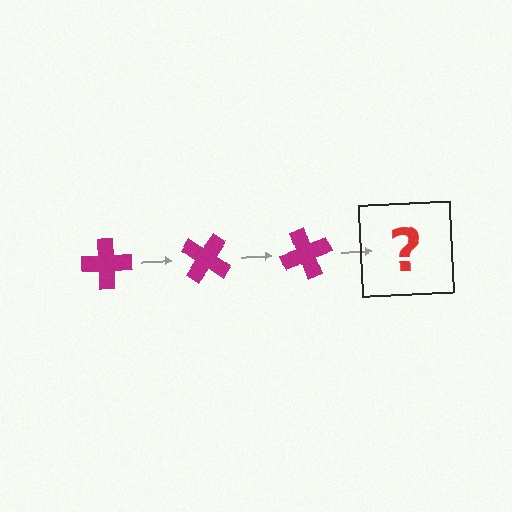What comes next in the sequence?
The next element should be a magenta cross rotated 105 degrees.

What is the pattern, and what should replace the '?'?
The pattern is that the cross rotates 35 degrees each step. The '?' should be a magenta cross rotated 105 degrees.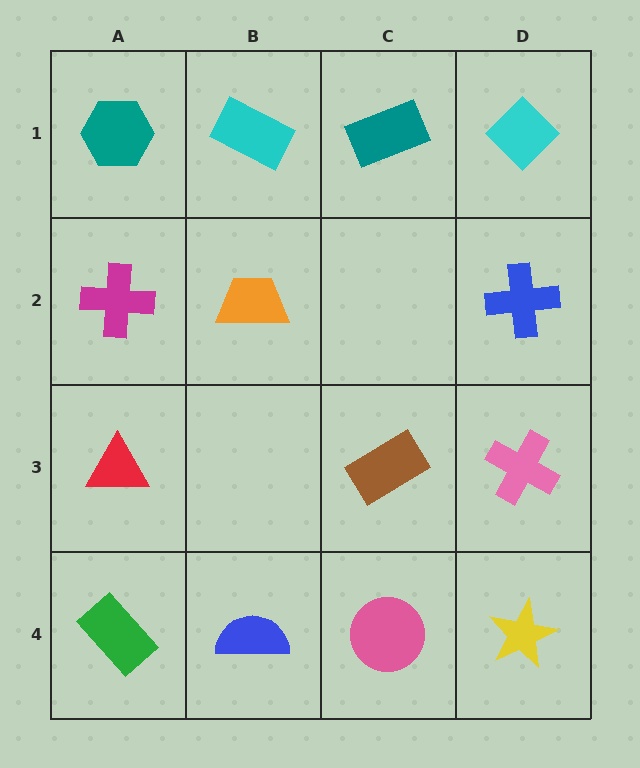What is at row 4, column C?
A pink circle.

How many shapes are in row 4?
4 shapes.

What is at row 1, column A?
A teal hexagon.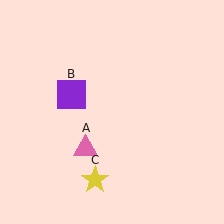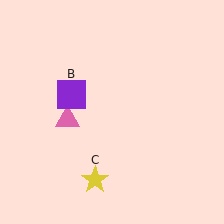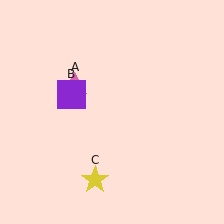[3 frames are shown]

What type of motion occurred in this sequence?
The pink triangle (object A) rotated clockwise around the center of the scene.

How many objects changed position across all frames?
1 object changed position: pink triangle (object A).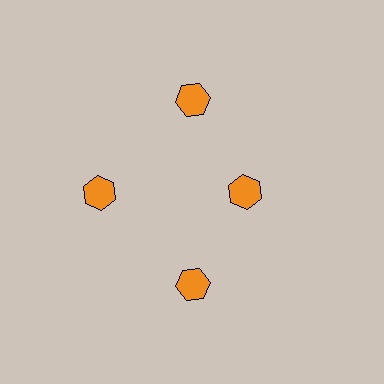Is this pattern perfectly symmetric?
No. The 4 orange hexagons are arranged in a ring, but one element near the 3 o'clock position is pulled inward toward the center, breaking the 4-fold rotational symmetry.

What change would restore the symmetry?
The symmetry would be restored by moving it outward, back onto the ring so that all 4 hexagons sit at equal angles and equal distance from the center.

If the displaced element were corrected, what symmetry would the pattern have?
It would have 4-fold rotational symmetry — the pattern would map onto itself every 90 degrees.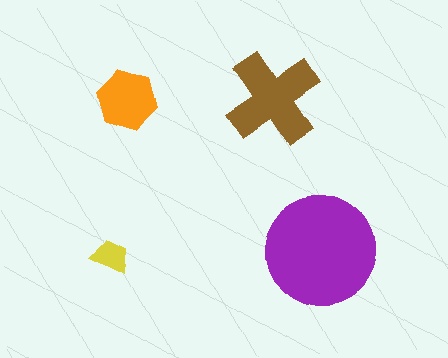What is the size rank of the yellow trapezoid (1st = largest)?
4th.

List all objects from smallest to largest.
The yellow trapezoid, the orange hexagon, the brown cross, the purple circle.